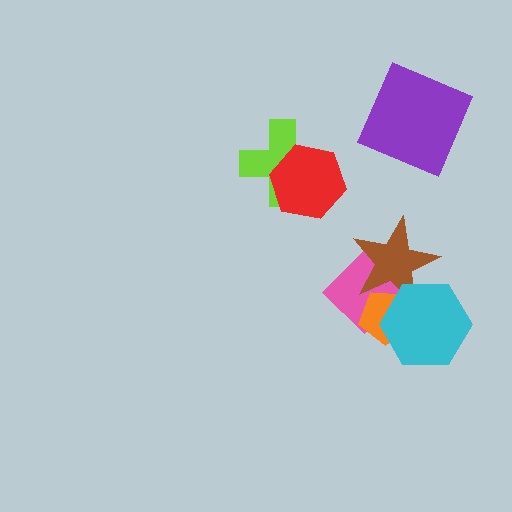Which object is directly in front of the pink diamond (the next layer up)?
The orange pentagon is directly in front of the pink diamond.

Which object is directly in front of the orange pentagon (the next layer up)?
The brown star is directly in front of the orange pentagon.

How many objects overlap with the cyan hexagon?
3 objects overlap with the cyan hexagon.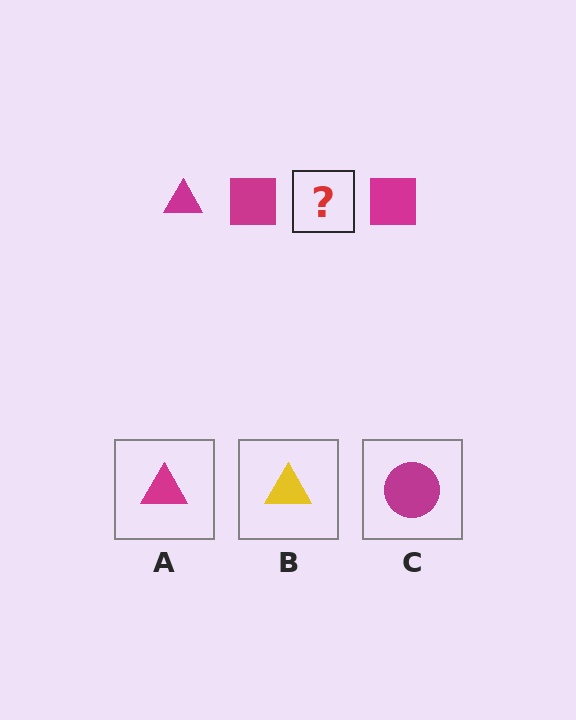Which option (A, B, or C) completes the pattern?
A.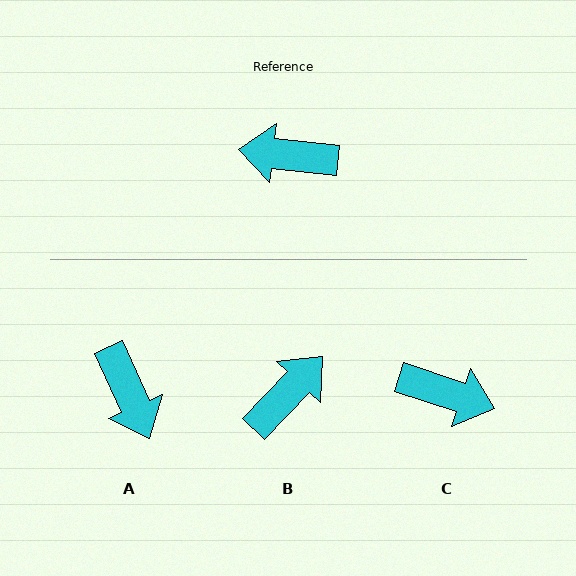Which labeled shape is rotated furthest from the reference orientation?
C, about 168 degrees away.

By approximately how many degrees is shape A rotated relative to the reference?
Approximately 121 degrees counter-clockwise.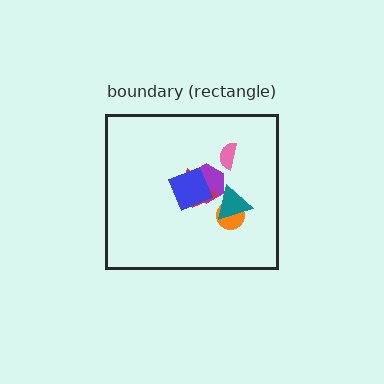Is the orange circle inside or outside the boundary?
Inside.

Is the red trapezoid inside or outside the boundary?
Inside.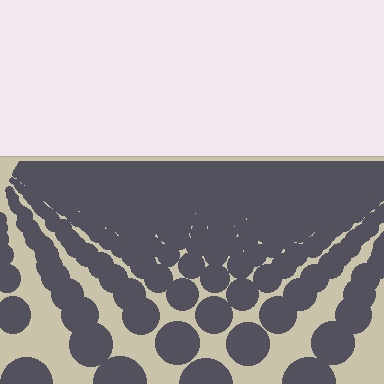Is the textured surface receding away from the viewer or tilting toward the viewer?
The surface is receding away from the viewer. Texture elements get smaller and denser toward the top.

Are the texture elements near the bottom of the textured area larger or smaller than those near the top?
Larger. Near the bottom, elements are closer to the viewer and appear at a bigger on-screen size.